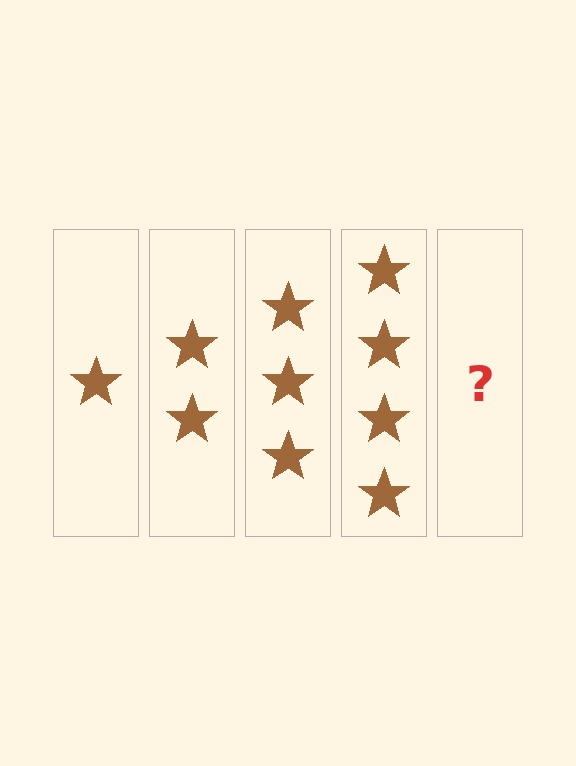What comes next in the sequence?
The next element should be 5 stars.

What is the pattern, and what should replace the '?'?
The pattern is that each step adds one more star. The '?' should be 5 stars.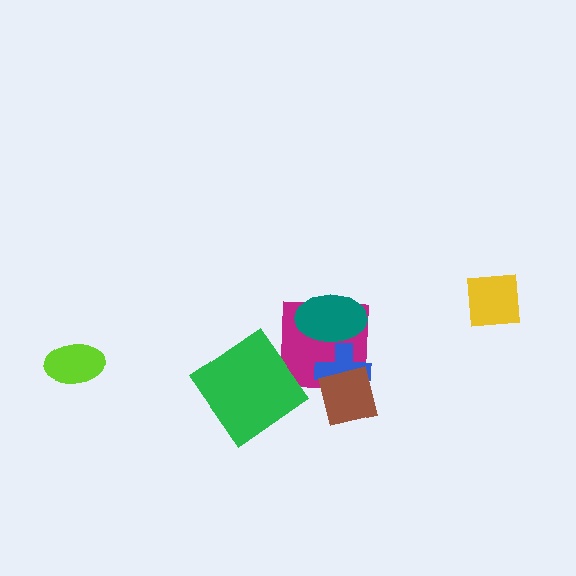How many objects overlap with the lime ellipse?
0 objects overlap with the lime ellipse.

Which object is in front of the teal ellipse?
The blue cross is in front of the teal ellipse.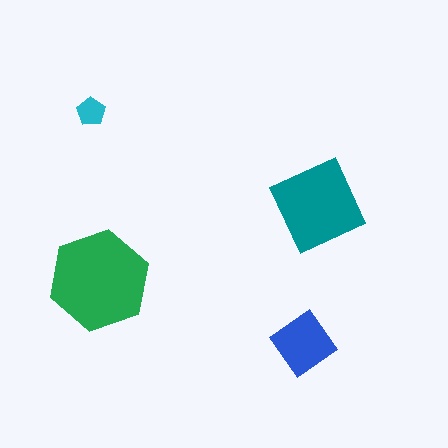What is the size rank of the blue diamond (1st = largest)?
3rd.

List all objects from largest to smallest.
The green hexagon, the teal diamond, the blue diamond, the cyan pentagon.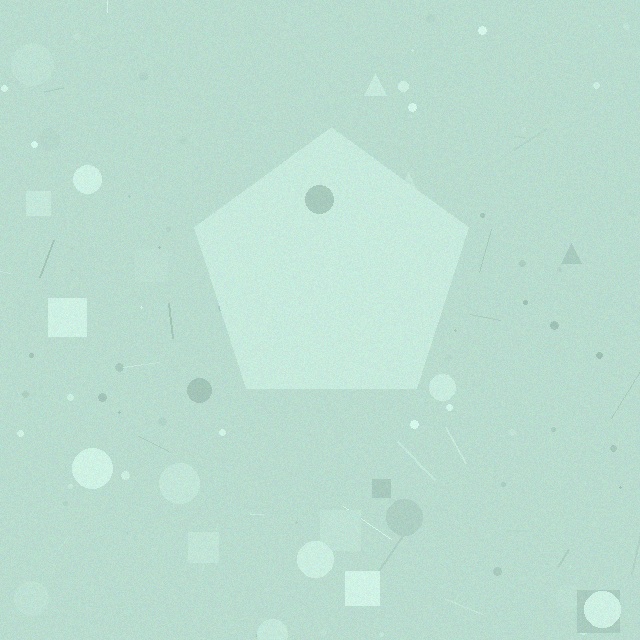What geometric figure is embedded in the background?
A pentagon is embedded in the background.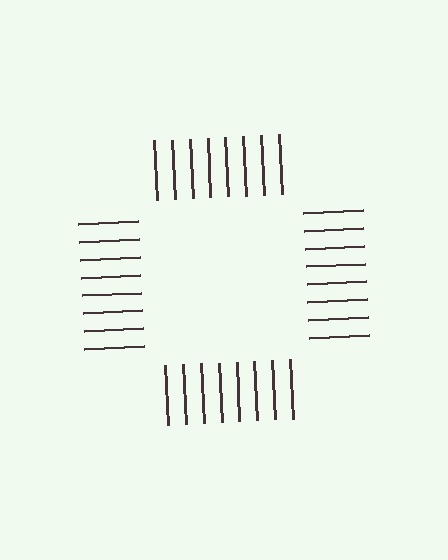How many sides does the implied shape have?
4 sides — the line-ends trace a square.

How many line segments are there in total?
32 — 8 along each of the 4 edges.